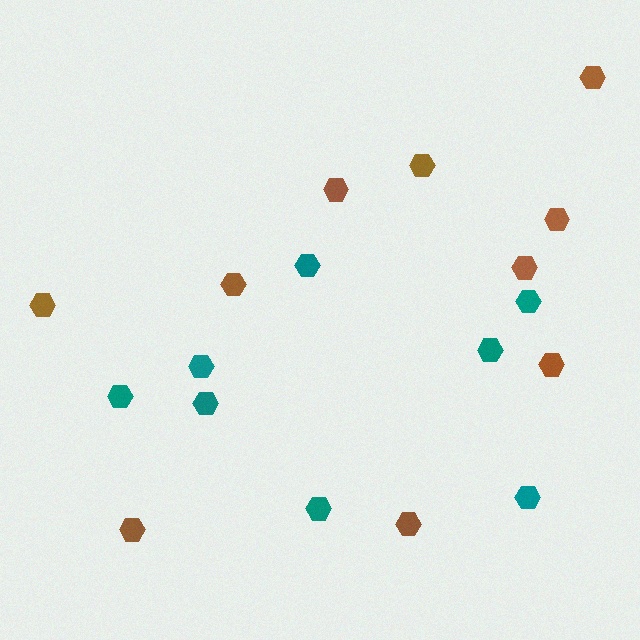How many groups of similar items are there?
There are 2 groups: one group of brown hexagons (10) and one group of teal hexagons (8).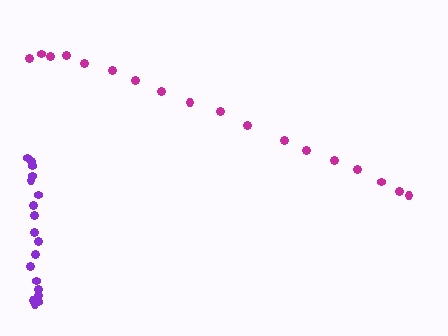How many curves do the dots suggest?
There are 2 distinct paths.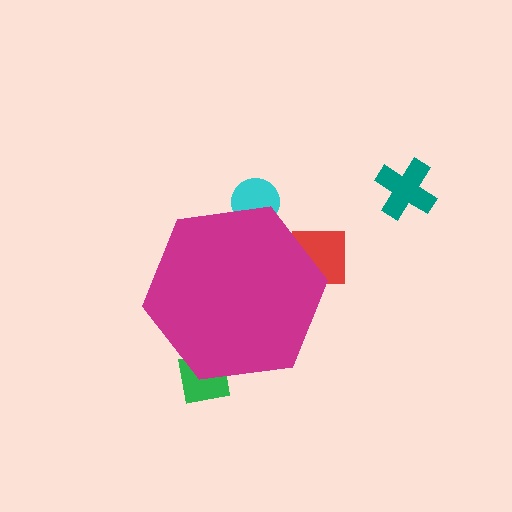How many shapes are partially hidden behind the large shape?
3 shapes are partially hidden.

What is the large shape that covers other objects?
A magenta hexagon.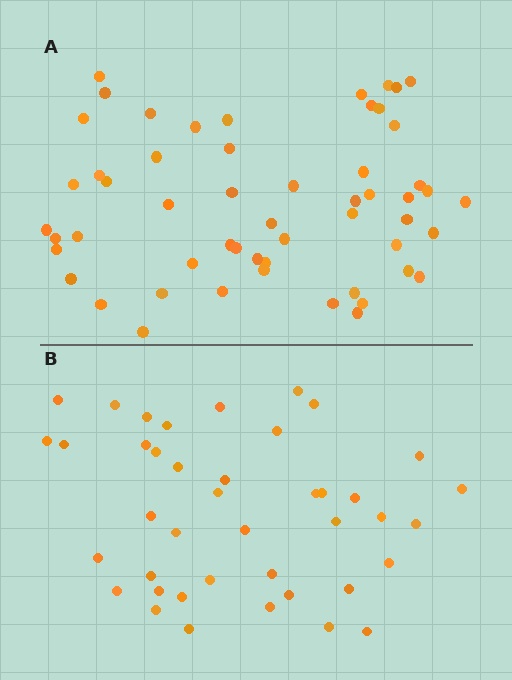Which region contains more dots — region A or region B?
Region A (the top region) has more dots.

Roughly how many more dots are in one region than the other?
Region A has approximately 15 more dots than region B.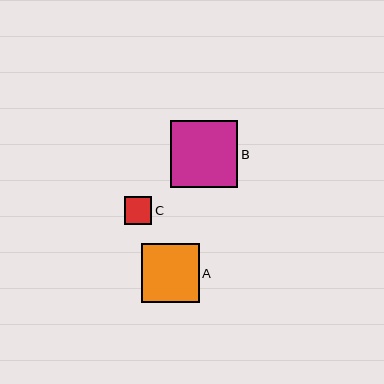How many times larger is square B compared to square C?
Square B is approximately 2.5 times the size of square C.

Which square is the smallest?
Square C is the smallest with a size of approximately 27 pixels.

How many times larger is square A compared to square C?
Square A is approximately 2.1 times the size of square C.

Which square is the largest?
Square B is the largest with a size of approximately 67 pixels.